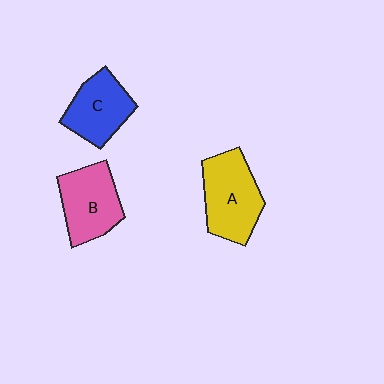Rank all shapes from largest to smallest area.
From largest to smallest: A (yellow), B (pink), C (blue).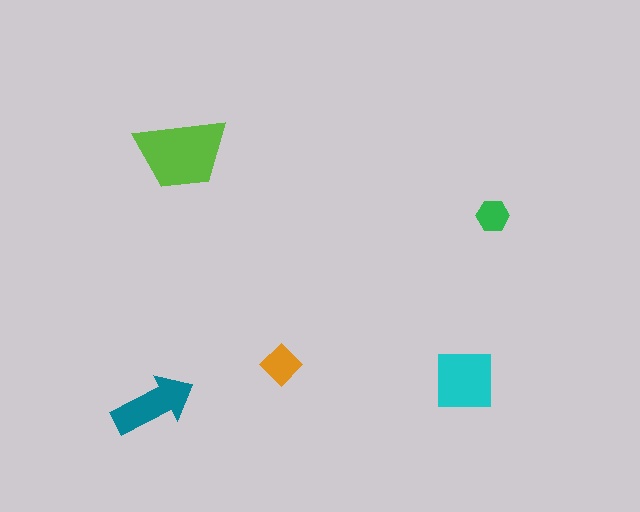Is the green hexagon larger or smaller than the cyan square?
Smaller.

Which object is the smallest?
The green hexagon.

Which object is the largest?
The lime trapezoid.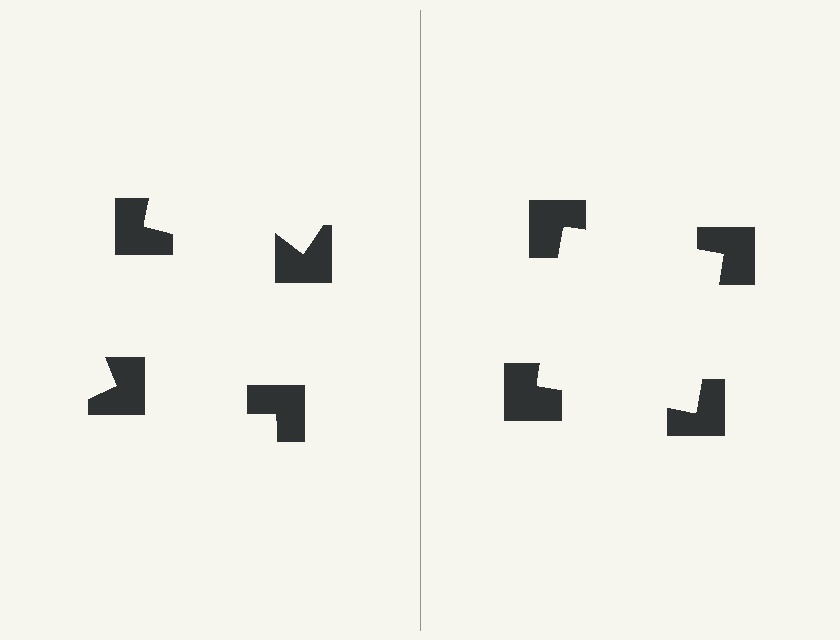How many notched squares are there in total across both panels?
8 — 4 on each side.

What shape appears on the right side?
An illusory square.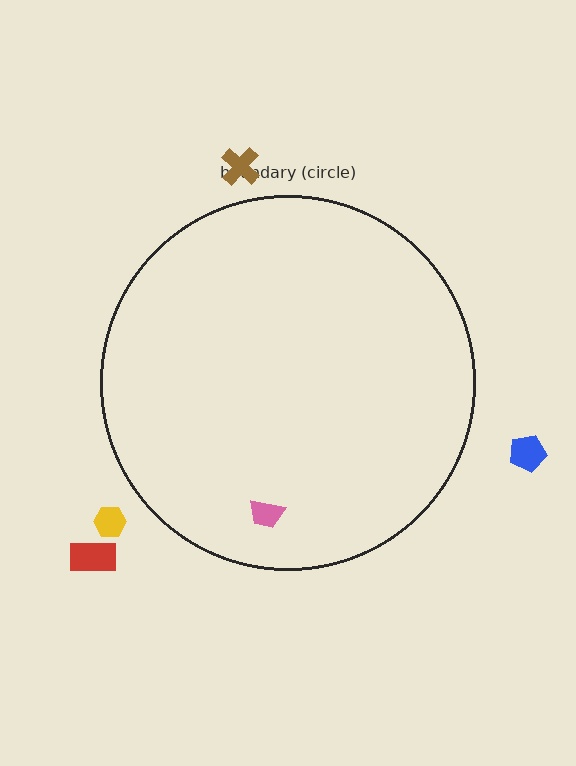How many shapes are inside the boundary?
1 inside, 4 outside.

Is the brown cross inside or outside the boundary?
Outside.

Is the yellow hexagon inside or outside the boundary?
Outside.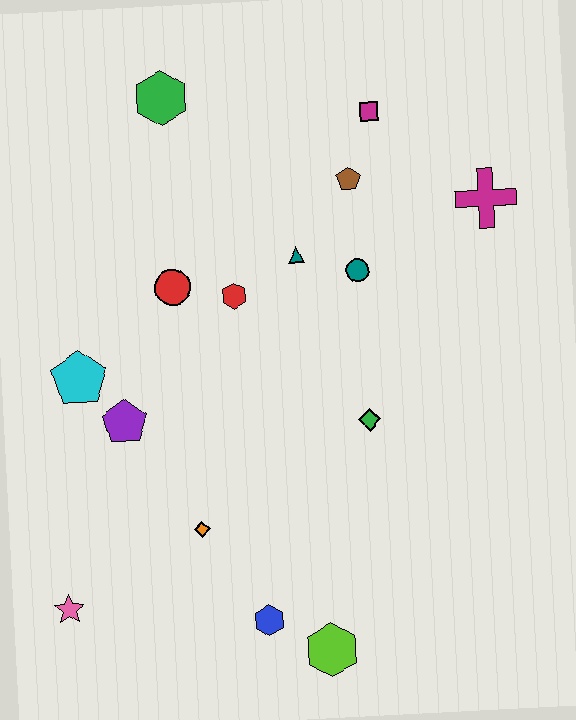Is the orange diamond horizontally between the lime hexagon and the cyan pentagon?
Yes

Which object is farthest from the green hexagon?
The lime hexagon is farthest from the green hexagon.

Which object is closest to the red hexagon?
The red circle is closest to the red hexagon.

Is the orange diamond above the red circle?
No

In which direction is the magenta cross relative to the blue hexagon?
The magenta cross is above the blue hexagon.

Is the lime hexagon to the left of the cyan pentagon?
No